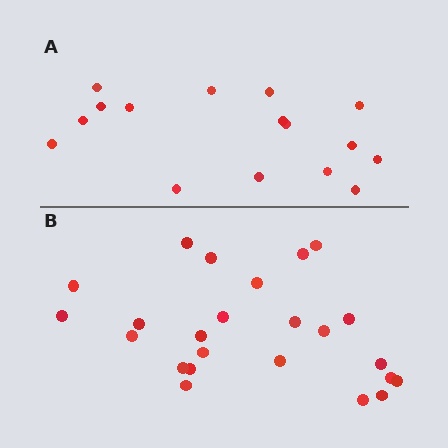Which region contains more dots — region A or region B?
Region B (the bottom region) has more dots.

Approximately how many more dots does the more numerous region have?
Region B has roughly 8 or so more dots than region A.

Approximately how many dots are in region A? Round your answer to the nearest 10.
About 20 dots. (The exact count is 16, which rounds to 20.)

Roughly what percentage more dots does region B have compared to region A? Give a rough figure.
About 50% more.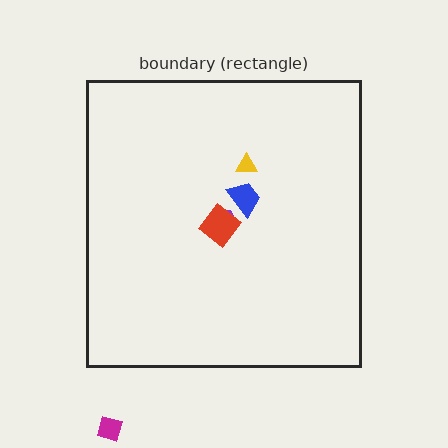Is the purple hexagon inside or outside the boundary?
Inside.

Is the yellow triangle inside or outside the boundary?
Inside.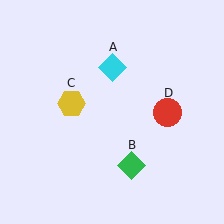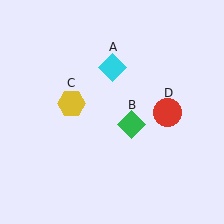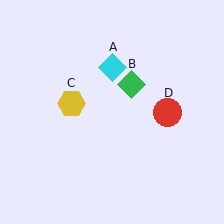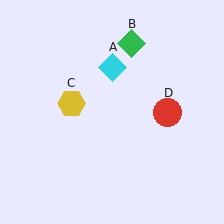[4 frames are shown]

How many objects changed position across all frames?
1 object changed position: green diamond (object B).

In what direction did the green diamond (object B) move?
The green diamond (object B) moved up.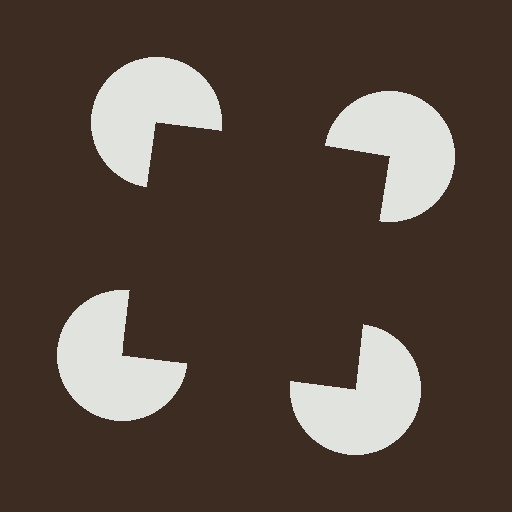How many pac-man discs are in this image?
There are 4 — one at each vertex of the illusory square.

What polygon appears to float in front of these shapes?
An illusory square — its edges are inferred from the aligned wedge cuts in the pac-man discs, not physically drawn.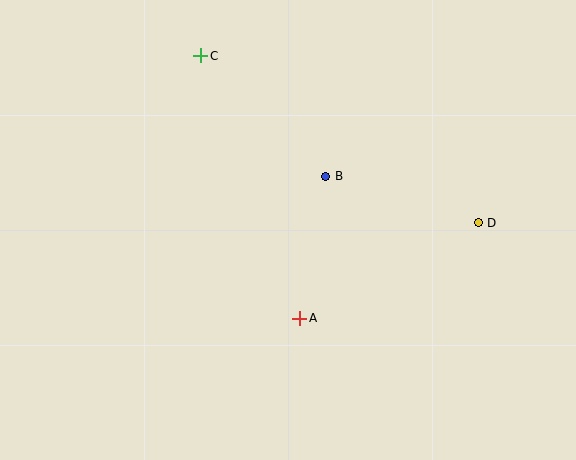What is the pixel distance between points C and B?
The distance between C and B is 174 pixels.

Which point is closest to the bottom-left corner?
Point A is closest to the bottom-left corner.